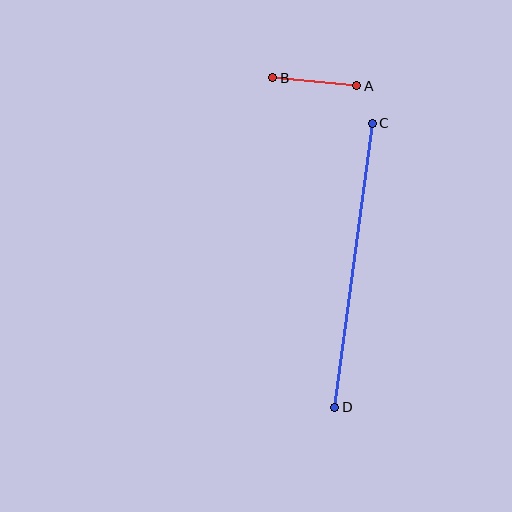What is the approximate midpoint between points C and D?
The midpoint is at approximately (354, 265) pixels.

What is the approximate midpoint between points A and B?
The midpoint is at approximately (315, 82) pixels.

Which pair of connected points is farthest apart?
Points C and D are farthest apart.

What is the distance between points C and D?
The distance is approximately 287 pixels.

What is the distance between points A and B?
The distance is approximately 85 pixels.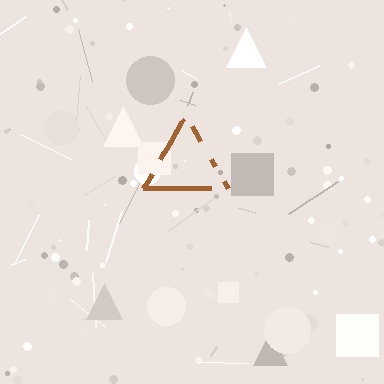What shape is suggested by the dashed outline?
The dashed outline suggests a triangle.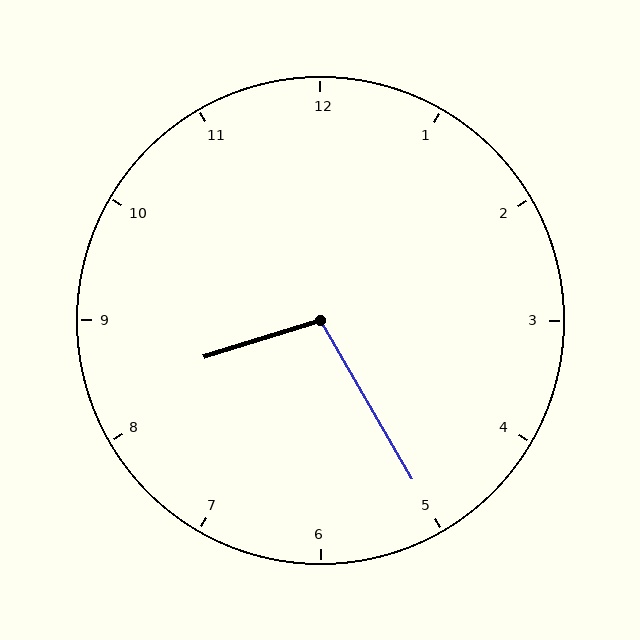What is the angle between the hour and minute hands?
Approximately 102 degrees.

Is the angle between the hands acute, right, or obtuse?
It is obtuse.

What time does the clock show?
8:25.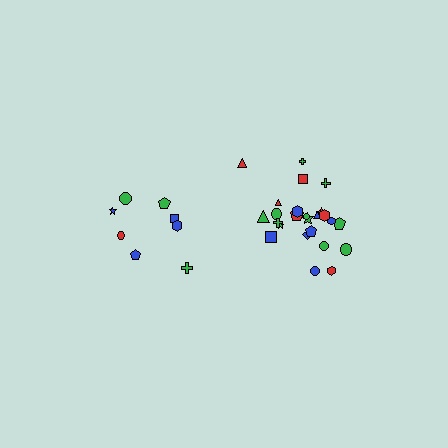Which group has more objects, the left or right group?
The right group.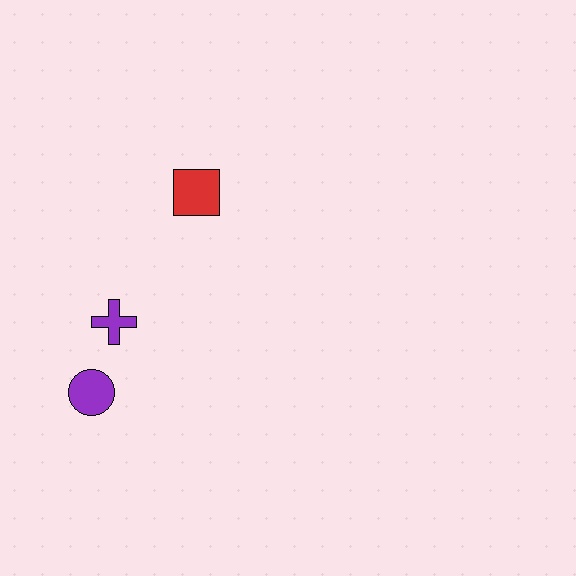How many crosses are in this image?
There is 1 cross.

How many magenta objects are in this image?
There are no magenta objects.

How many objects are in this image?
There are 3 objects.